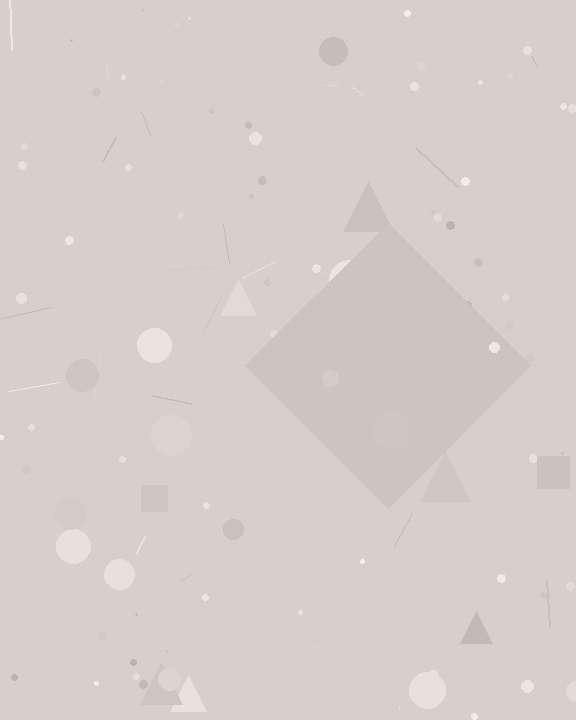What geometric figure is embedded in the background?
A diamond is embedded in the background.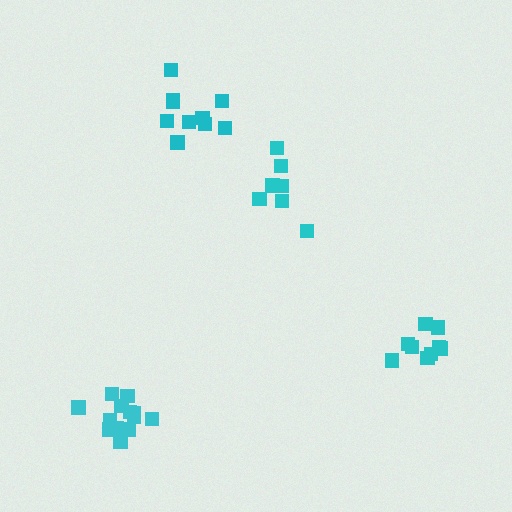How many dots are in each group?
Group 1: 9 dots, Group 2: 10 dots, Group 3: 7 dots, Group 4: 13 dots (39 total).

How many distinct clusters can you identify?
There are 4 distinct clusters.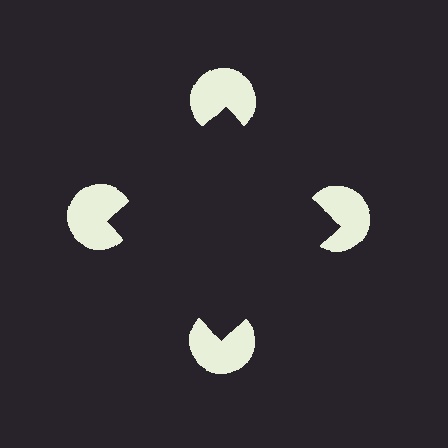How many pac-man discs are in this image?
There are 4 — one at each vertex of the illusory square.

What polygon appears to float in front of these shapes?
An illusory square — its edges are inferred from the aligned wedge cuts in the pac-man discs, not physically drawn.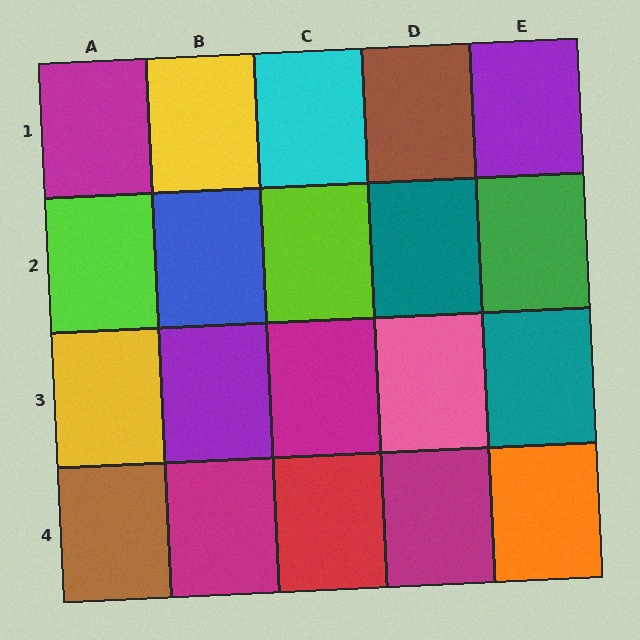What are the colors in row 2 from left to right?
Lime, blue, lime, teal, green.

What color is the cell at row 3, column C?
Magenta.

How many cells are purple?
2 cells are purple.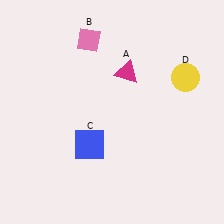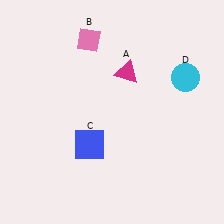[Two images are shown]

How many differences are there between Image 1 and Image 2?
There is 1 difference between the two images.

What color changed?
The circle (D) changed from yellow in Image 1 to cyan in Image 2.